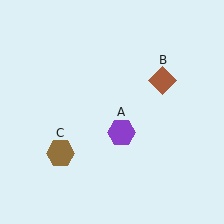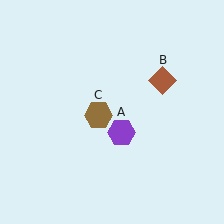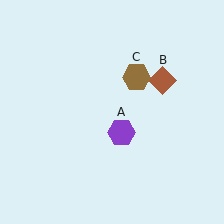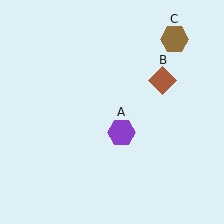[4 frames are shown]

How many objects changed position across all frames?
1 object changed position: brown hexagon (object C).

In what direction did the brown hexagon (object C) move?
The brown hexagon (object C) moved up and to the right.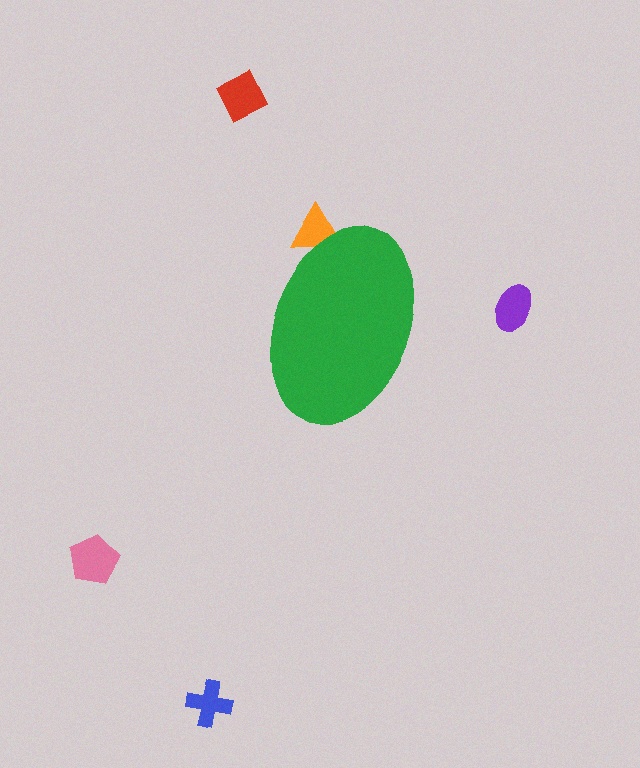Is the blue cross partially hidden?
No, the blue cross is fully visible.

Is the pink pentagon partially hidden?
No, the pink pentagon is fully visible.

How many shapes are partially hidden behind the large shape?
1 shape is partially hidden.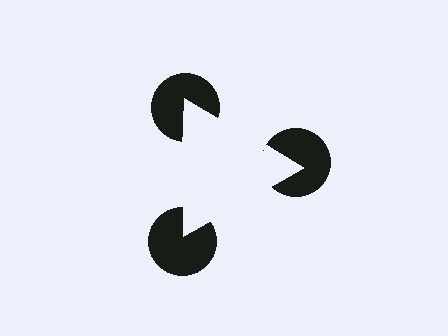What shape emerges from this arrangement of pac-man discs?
An illusory triangle — its edges are inferred from the aligned wedge cuts in the pac-man discs, not physically drawn.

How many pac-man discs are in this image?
There are 3 — one at each vertex of the illusory triangle.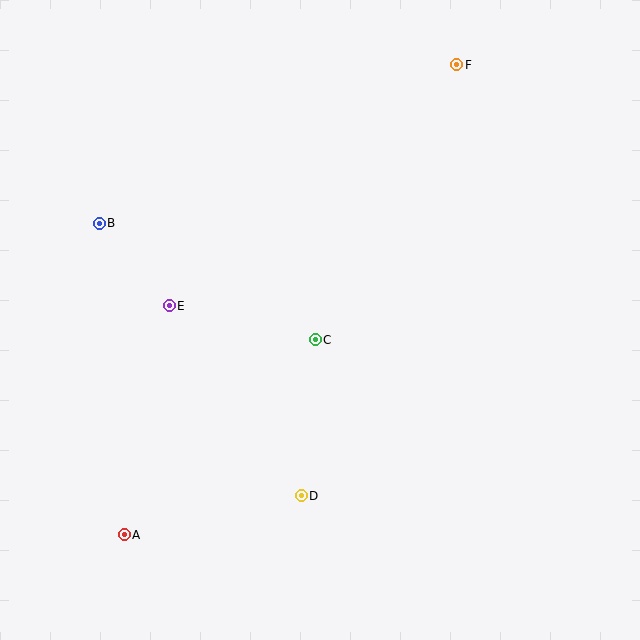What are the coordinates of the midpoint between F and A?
The midpoint between F and A is at (291, 300).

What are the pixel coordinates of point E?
Point E is at (169, 306).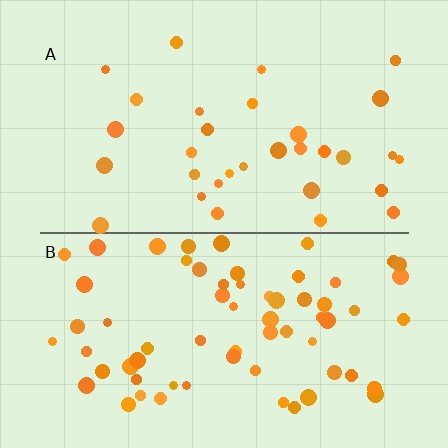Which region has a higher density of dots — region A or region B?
B (the bottom).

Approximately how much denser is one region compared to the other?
Approximately 2.0× — region B over region A.